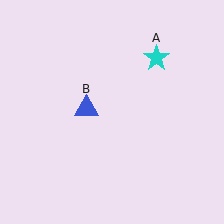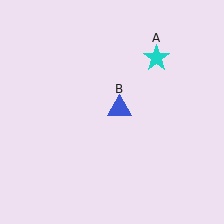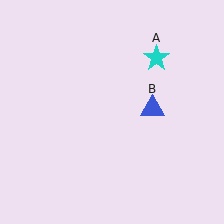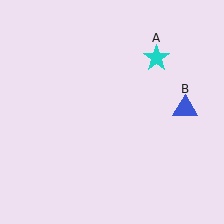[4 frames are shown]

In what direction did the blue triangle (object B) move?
The blue triangle (object B) moved right.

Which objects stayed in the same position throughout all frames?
Cyan star (object A) remained stationary.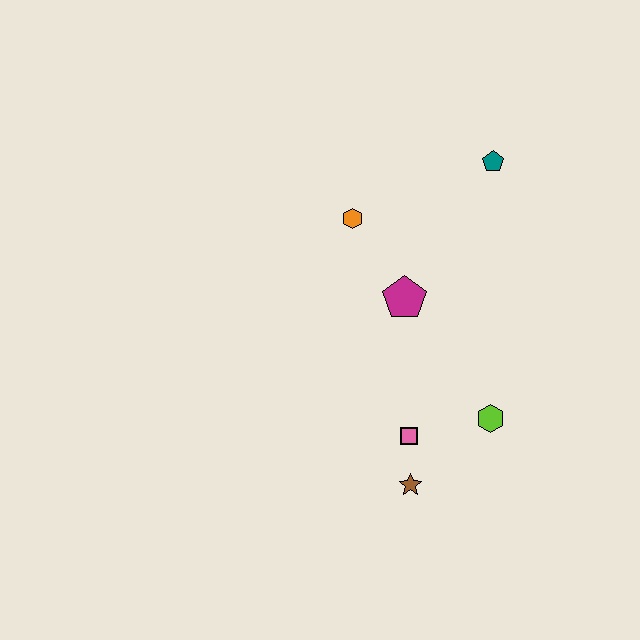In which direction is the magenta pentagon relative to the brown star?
The magenta pentagon is above the brown star.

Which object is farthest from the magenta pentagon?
The brown star is farthest from the magenta pentagon.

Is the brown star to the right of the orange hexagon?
Yes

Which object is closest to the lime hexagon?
The pink square is closest to the lime hexagon.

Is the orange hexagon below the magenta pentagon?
No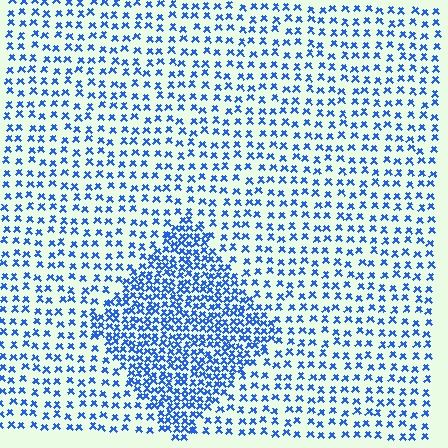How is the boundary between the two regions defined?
The boundary is defined by a change in element density (approximately 2.2x ratio). All elements are the same color, size, and shape.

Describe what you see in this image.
The image contains small blue elements arranged at two different densities. A diamond-shaped region is visible where the elements are more densely packed than the surrounding area.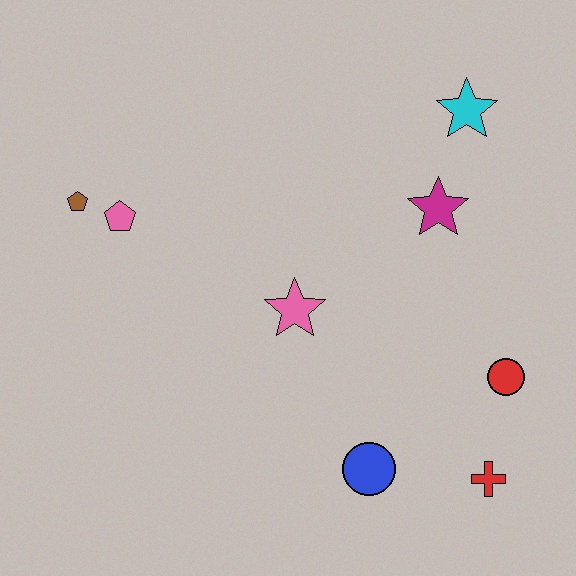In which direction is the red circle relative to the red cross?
The red circle is above the red cross.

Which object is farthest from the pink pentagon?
The red cross is farthest from the pink pentagon.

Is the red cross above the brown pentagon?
No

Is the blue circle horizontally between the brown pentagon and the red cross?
Yes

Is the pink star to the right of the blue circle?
No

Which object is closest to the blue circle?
The red cross is closest to the blue circle.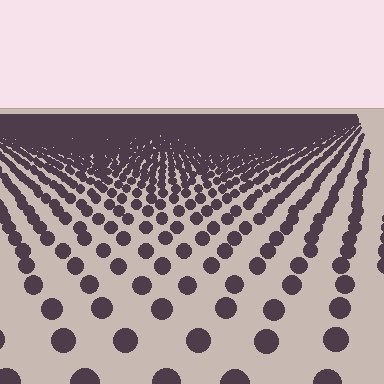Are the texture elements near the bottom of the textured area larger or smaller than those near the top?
Larger. Near the bottom, elements are closer to the viewer and appear at a bigger on-screen size.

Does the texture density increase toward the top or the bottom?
Density increases toward the top.